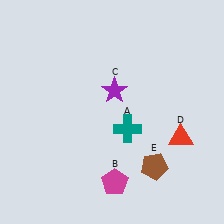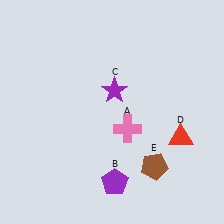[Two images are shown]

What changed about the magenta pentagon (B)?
In Image 1, B is magenta. In Image 2, it changed to purple.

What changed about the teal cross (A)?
In Image 1, A is teal. In Image 2, it changed to pink.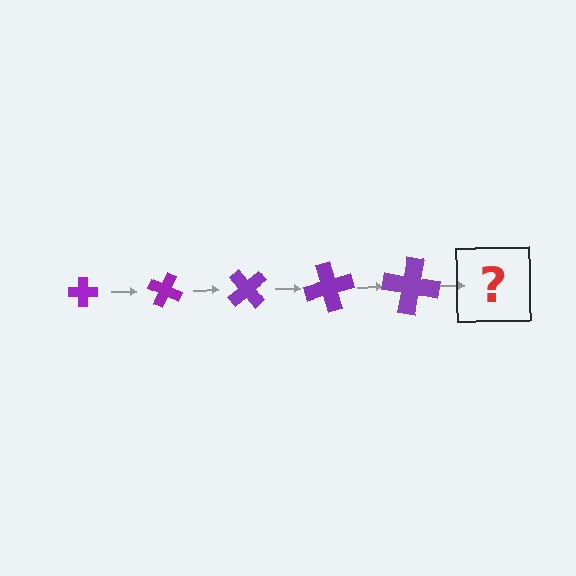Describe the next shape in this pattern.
It should be a cross, larger than the previous one and rotated 125 degrees from the start.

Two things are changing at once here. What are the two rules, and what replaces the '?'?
The two rules are that the cross grows larger each step and it rotates 25 degrees each step. The '?' should be a cross, larger than the previous one and rotated 125 degrees from the start.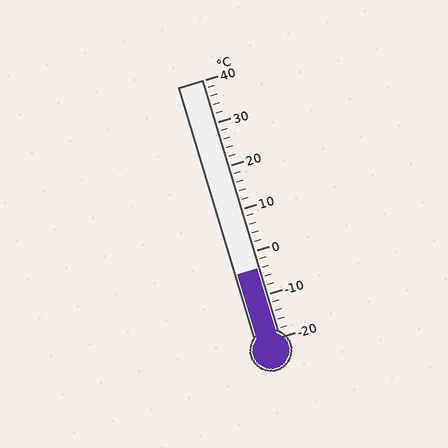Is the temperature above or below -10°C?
The temperature is above -10°C.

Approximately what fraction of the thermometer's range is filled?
The thermometer is filled to approximately 25% of its range.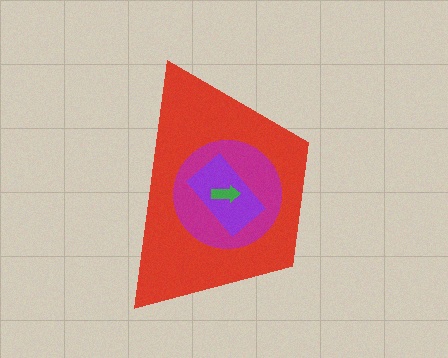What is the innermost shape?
The green arrow.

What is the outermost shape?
The red trapezoid.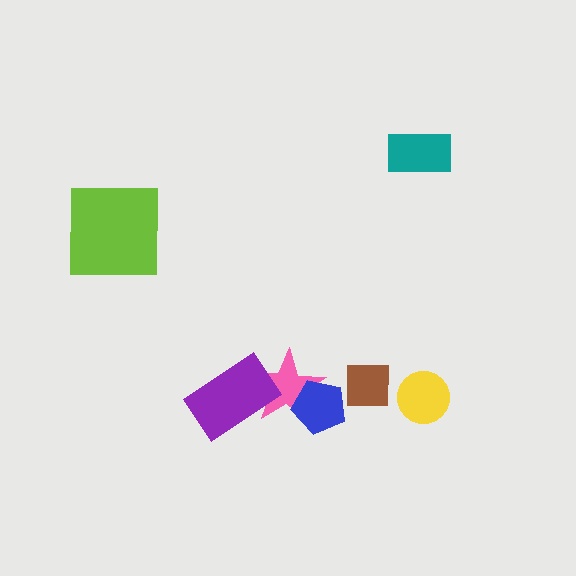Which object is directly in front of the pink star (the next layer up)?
The blue pentagon is directly in front of the pink star.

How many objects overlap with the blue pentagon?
1 object overlaps with the blue pentagon.